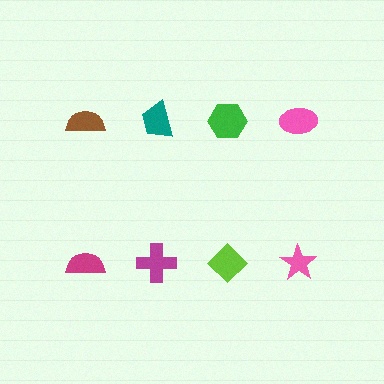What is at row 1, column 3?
A green hexagon.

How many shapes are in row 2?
4 shapes.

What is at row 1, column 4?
A pink ellipse.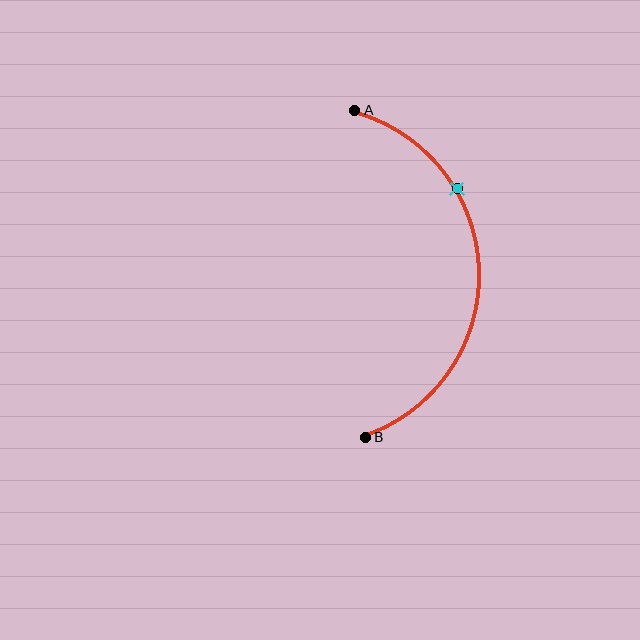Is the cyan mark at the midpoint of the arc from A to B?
No. The cyan mark lies on the arc but is closer to endpoint A. The arc midpoint would be at the point on the curve equidistant along the arc from both A and B.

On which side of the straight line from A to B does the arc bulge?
The arc bulges to the right of the straight line connecting A and B.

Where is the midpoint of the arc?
The arc midpoint is the point on the curve farthest from the straight line joining A and B. It sits to the right of that line.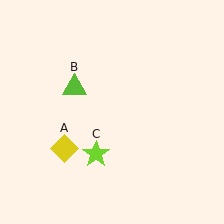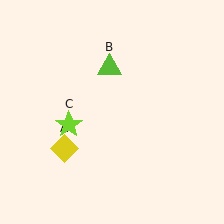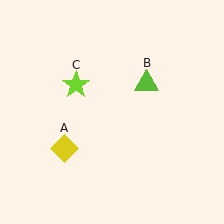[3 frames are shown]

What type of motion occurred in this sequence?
The lime triangle (object B), lime star (object C) rotated clockwise around the center of the scene.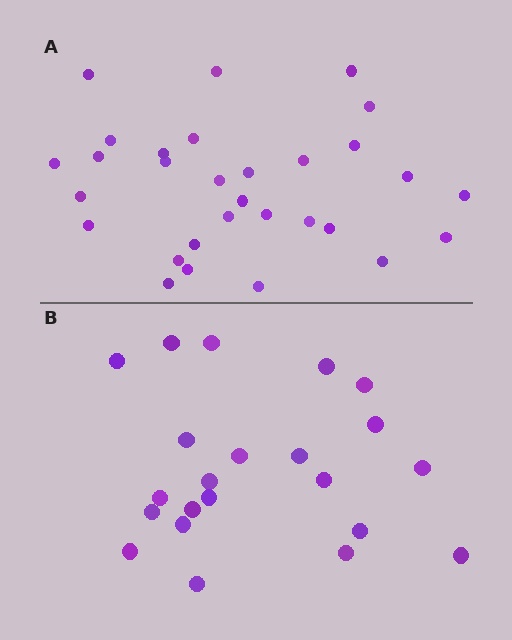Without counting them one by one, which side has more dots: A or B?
Region A (the top region) has more dots.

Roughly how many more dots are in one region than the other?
Region A has roughly 8 or so more dots than region B.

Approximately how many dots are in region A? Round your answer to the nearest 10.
About 30 dots.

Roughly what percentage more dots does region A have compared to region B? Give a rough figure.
About 35% more.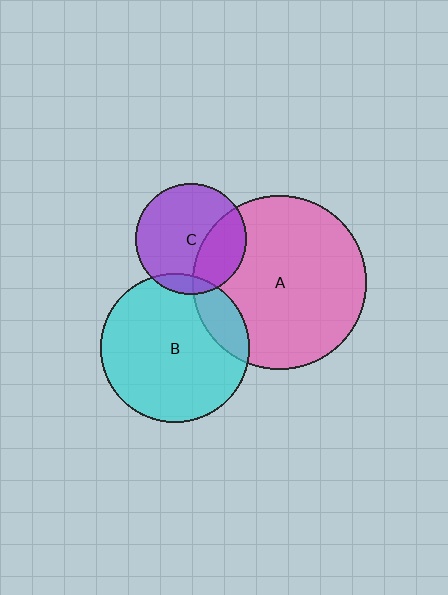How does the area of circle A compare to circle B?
Approximately 1.4 times.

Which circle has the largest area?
Circle A (pink).